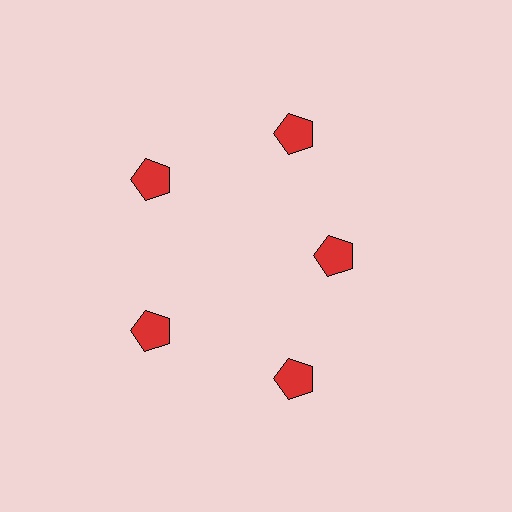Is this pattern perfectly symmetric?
No. The 5 red pentagons are arranged in a ring, but one element near the 3 o'clock position is pulled inward toward the center, breaking the 5-fold rotational symmetry.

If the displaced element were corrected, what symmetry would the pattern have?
It would have 5-fold rotational symmetry — the pattern would map onto itself every 72 degrees.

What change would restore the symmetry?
The symmetry would be restored by moving it outward, back onto the ring so that all 5 pentagons sit at equal angles and equal distance from the center.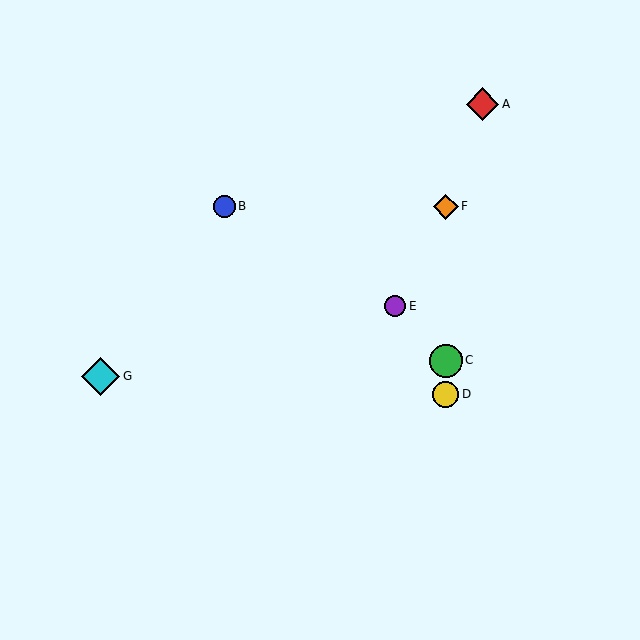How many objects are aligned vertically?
3 objects (C, D, F) are aligned vertically.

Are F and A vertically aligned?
No, F is at x≈445 and A is at x≈483.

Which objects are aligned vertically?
Objects C, D, F are aligned vertically.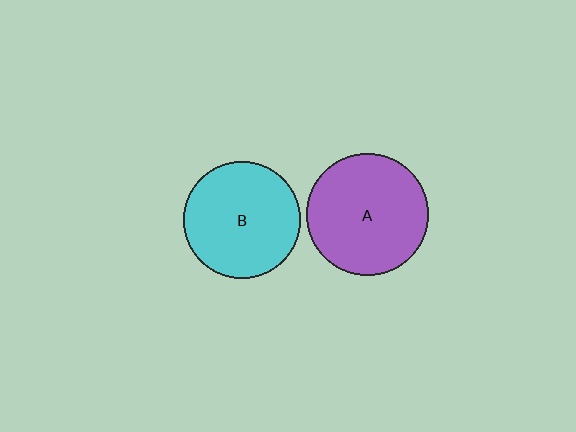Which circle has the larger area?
Circle A (purple).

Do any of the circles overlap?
No, none of the circles overlap.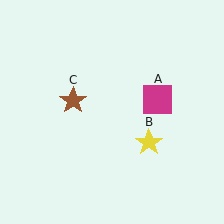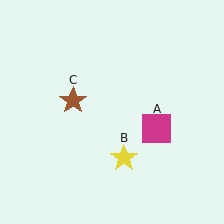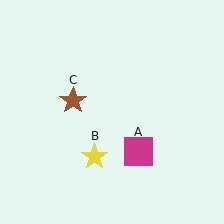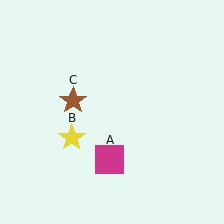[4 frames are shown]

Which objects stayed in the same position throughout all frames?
Brown star (object C) remained stationary.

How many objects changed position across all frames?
2 objects changed position: magenta square (object A), yellow star (object B).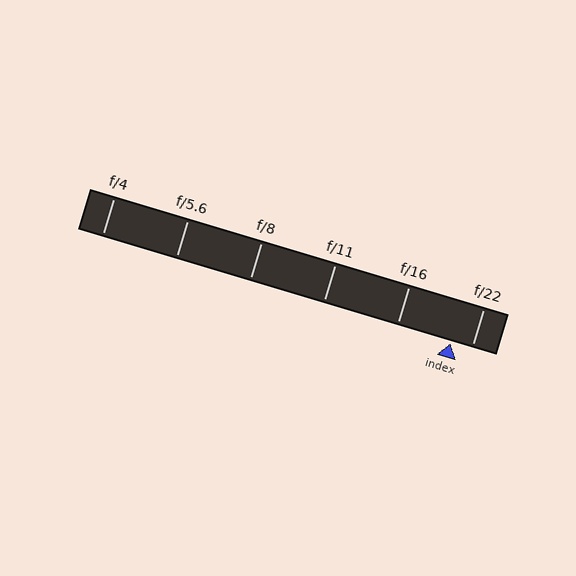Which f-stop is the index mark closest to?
The index mark is closest to f/22.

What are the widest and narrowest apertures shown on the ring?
The widest aperture shown is f/4 and the narrowest is f/22.